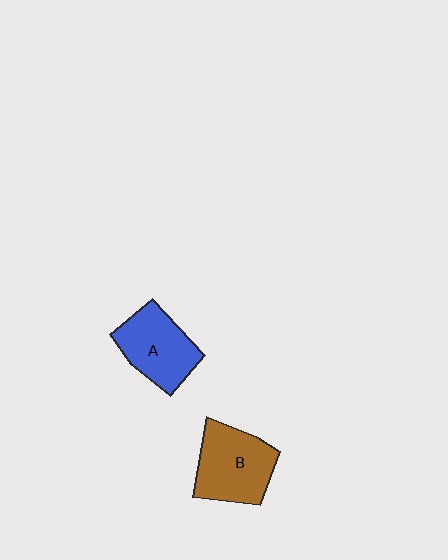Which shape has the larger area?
Shape B (brown).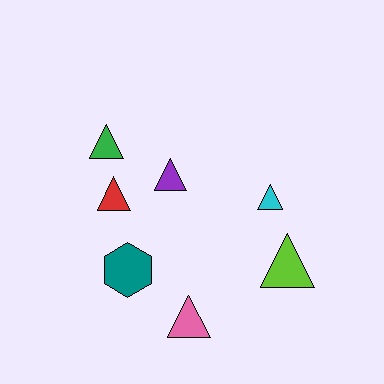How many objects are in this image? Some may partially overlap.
There are 7 objects.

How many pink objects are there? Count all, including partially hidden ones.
There is 1 pink object.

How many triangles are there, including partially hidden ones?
There are 6 triangles.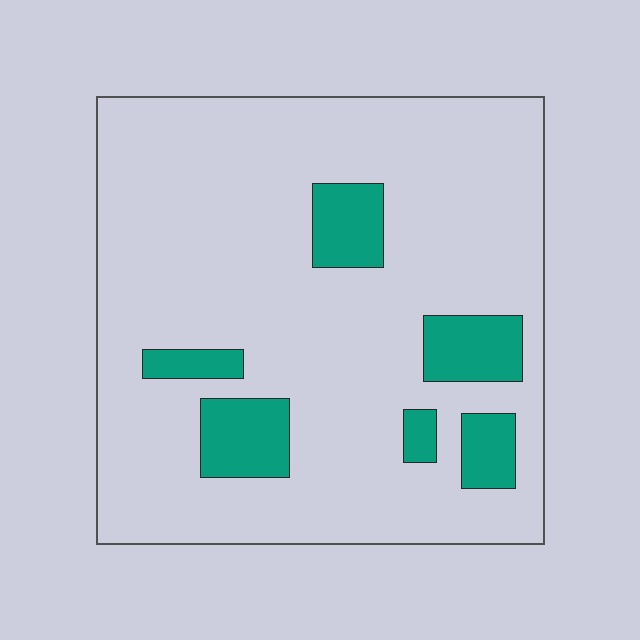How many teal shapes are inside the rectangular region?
6.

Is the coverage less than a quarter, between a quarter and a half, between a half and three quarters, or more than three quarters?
Less than a quarter.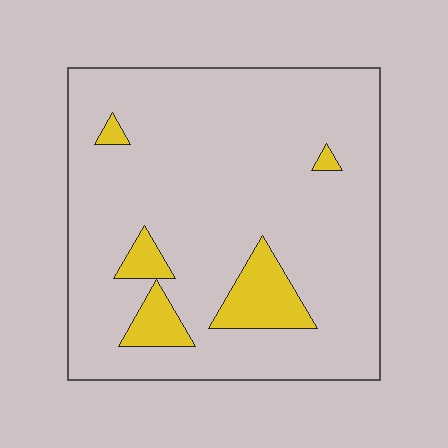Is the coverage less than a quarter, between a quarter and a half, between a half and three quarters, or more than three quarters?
Less than a quarter.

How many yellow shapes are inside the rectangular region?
5.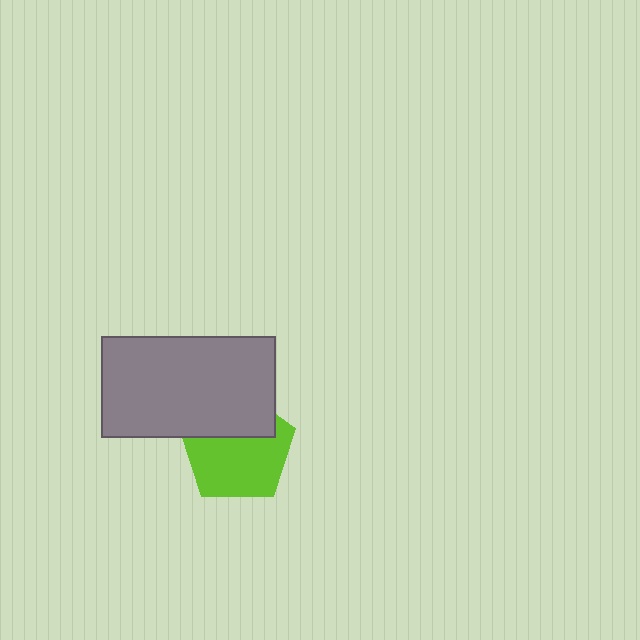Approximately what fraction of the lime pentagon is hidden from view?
Roughly 35% of the lime pentagon is hidden behind the gray rectangle.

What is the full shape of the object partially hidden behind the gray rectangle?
The partially hidden object is a lime pentagon.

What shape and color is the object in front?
The object in front is a gray rectangle.